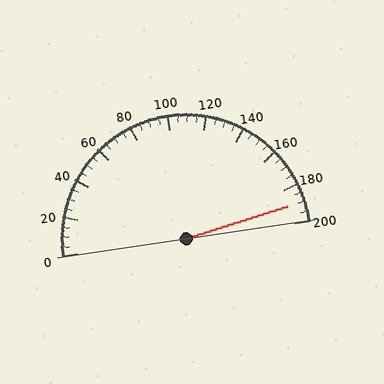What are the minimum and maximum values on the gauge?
The gauge ranges from 0 to 200.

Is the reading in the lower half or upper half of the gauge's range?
The reading is in the upper half of the range (0 to 200).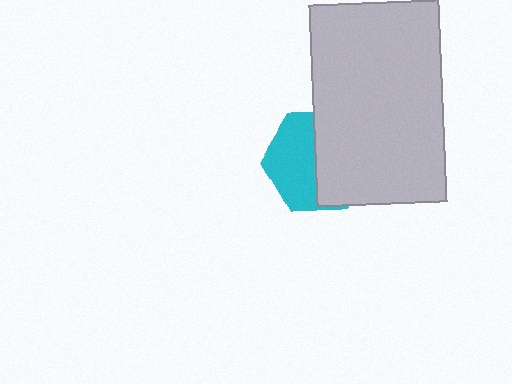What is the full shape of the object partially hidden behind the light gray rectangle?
The partially hidden object is a cyan hexagon.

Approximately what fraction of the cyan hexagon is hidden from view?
Roughly 52% of the cyan hexagon is hidden behind the light gray rectangle.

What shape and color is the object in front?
The object in front is a light gray rectangle.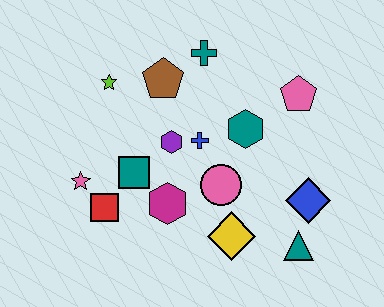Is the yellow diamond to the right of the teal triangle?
No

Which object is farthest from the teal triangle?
The lime star is farthest from the teal triangle.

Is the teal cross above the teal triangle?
Yes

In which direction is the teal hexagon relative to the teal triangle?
The teal hexagon is above the teal triangle.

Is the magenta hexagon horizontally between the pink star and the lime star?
No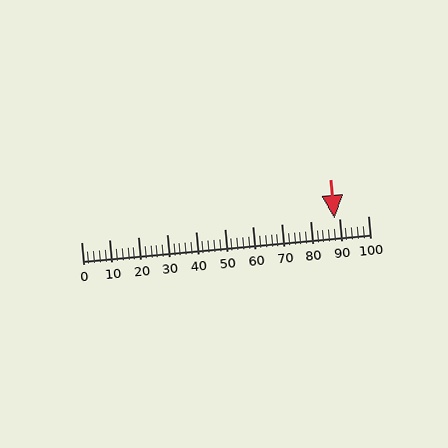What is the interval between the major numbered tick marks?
The major tick marks are spaced 10 units apart.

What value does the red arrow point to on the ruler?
The red arrow points to approximately 88.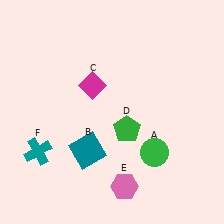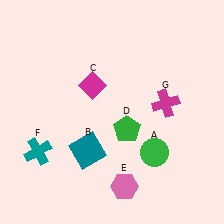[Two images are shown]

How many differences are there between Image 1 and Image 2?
There is 1 difference between the two images.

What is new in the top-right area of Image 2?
A magenta cross (G) was added in the top-right area of Image 2.